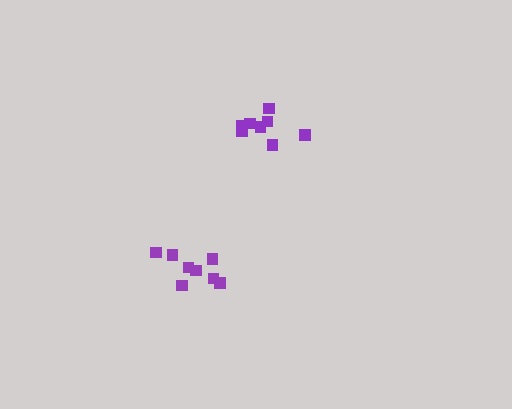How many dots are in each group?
Group 1: 8 dots, Group 2: 8 dots (16 total).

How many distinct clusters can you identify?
There are 2 distinct clusters.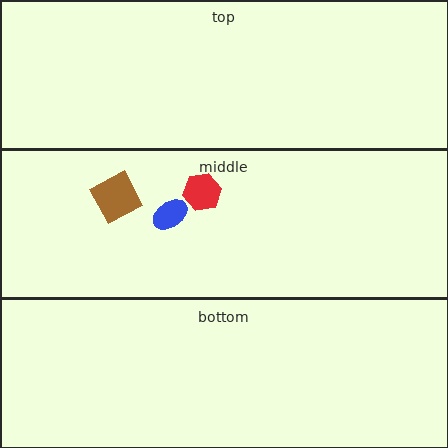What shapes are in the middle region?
The blue ellipse, the brown square, the red hexagon.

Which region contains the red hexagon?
The middle region.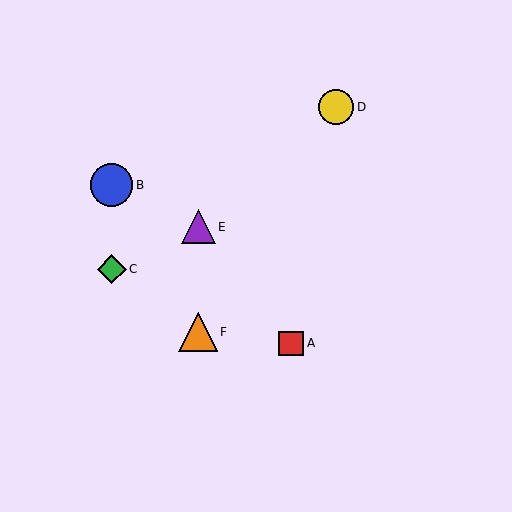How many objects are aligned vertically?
2 objects (E, F) are aligned vertically.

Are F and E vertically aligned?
Yes, both are at x≈198.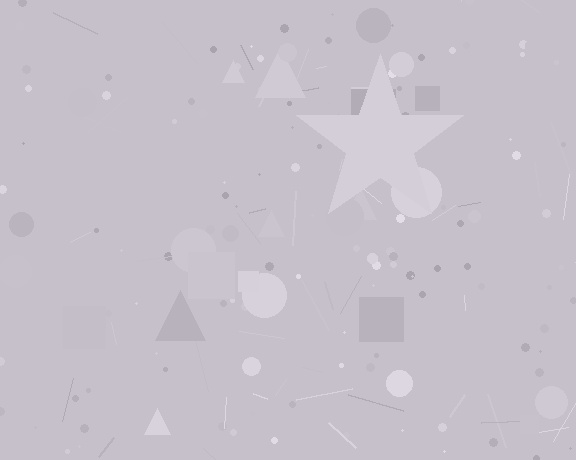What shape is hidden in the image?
A star is hidden in the image.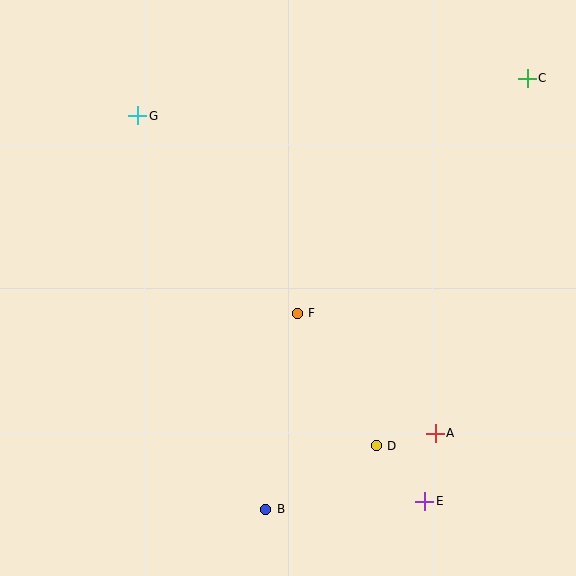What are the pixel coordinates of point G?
Point G is at (138, 116).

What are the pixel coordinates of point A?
Point A is at (435, 433).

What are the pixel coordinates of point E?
Point E is at (425, 501).